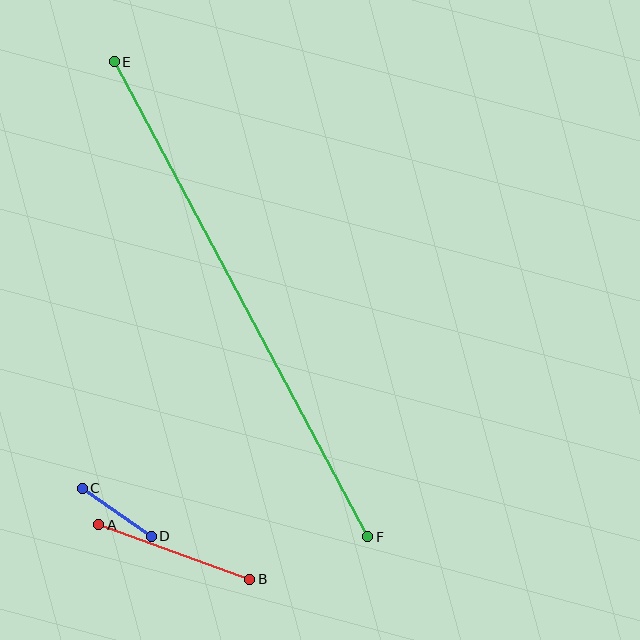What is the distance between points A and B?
The distance is approximately 161 pixels.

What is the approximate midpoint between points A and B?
The midpoint is at approximately (174, 552) pixels.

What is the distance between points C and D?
The distance is approximately 84 pixels.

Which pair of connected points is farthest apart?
Points E and F are farthest apart.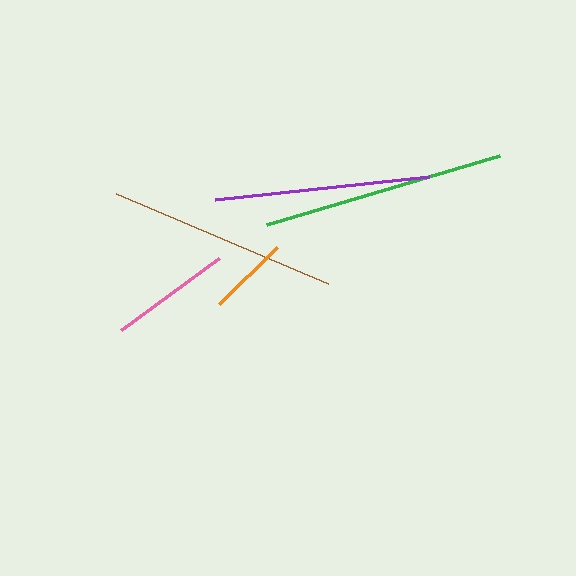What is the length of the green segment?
The green segment is approximately 244 pixels long.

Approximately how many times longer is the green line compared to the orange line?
The green line is approximately 3.0 times the length of the orange line.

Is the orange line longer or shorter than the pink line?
The pink line is longer than the orange line.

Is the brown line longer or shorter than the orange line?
The brown line is longer than the orange line.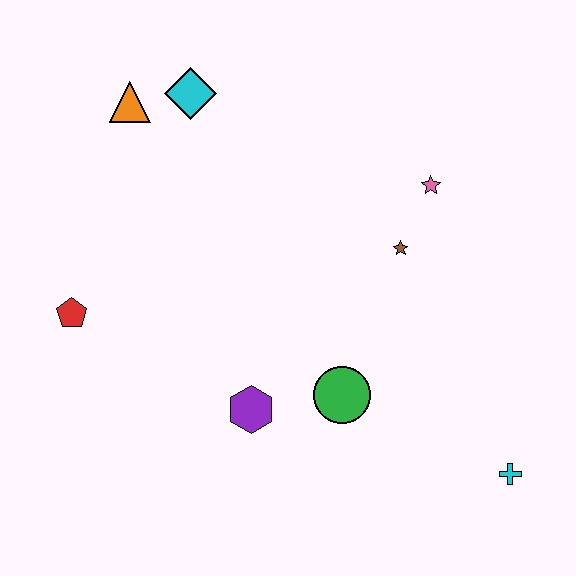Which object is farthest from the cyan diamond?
The cyan cross is farthest from the cyan diamond.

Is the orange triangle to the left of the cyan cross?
Yes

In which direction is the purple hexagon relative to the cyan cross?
The purple hexagon is to the left of the cyan cross.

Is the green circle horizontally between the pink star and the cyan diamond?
Yes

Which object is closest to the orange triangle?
The cyan diamond is closest to the orange triangle.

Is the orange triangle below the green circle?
No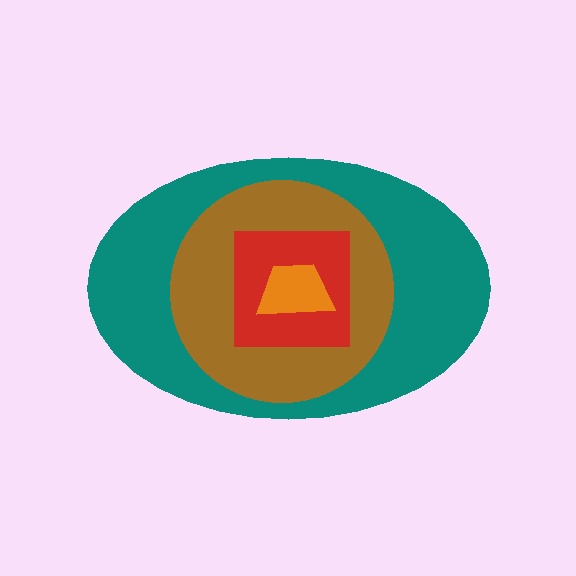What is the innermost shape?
The orange trapezoid.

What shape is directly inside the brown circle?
The red square.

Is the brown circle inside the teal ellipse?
Yes.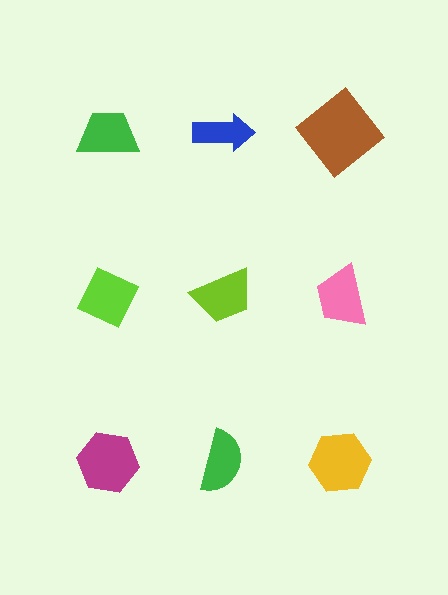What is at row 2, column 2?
A lime trapezoid.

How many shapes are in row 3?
3 shapes.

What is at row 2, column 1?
A lime diamond.